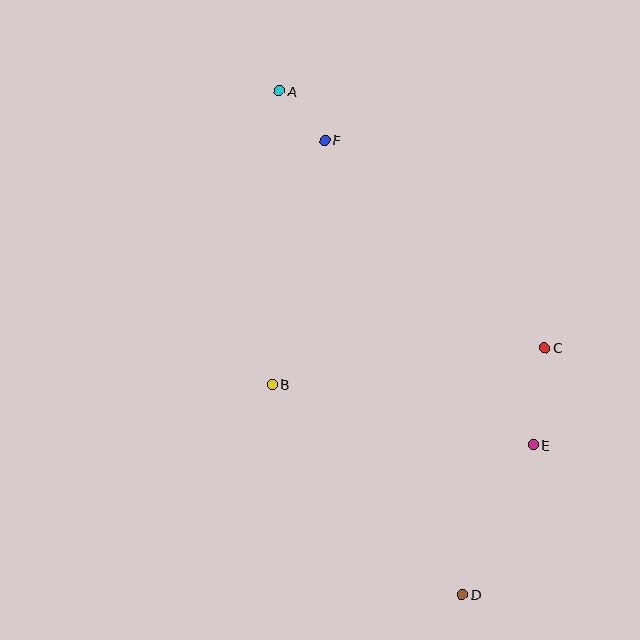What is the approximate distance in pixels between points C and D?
The distance between C and D is approximately 260 pixels.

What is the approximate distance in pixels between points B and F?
The distance between B and F is approximately 249 pixels.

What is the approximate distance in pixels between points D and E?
The distance between D and E is approximately 165 pixels.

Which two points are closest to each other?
Points A and F are closest to each other.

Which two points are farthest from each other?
Points A and D are farthest from each other.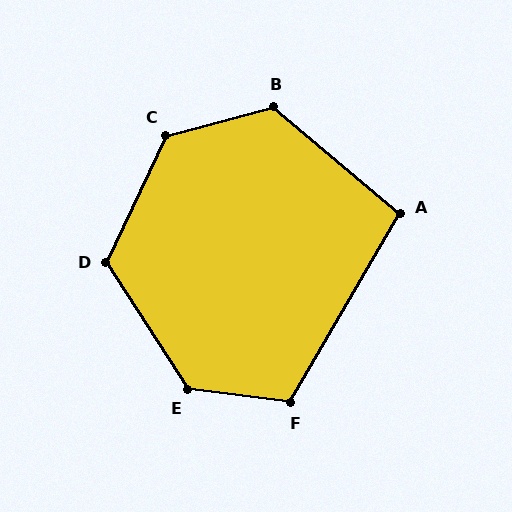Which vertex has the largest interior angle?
C, at approximately 131 degrees.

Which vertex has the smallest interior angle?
A, at approximately 100 degrees.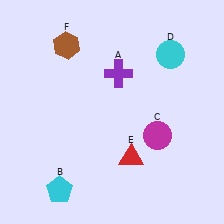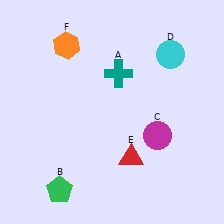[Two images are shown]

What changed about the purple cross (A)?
In Image 1, A is purple. In Image 2, it changed to teal.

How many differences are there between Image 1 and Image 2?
There are 3 differences between the two images.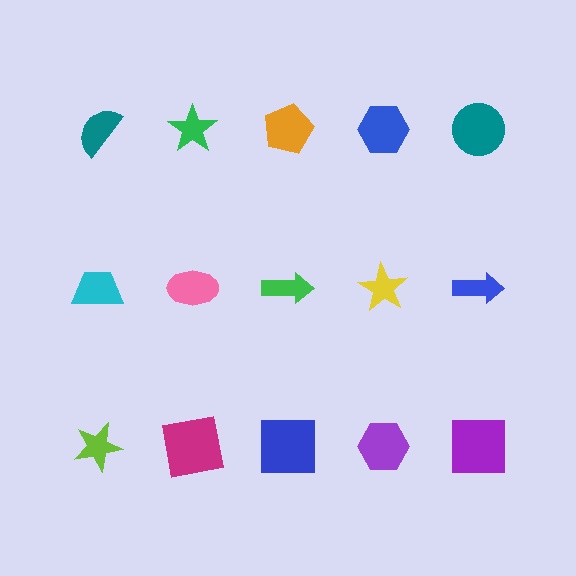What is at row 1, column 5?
A teal circle.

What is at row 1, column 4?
A blue hexagon.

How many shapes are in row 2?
5 shapes.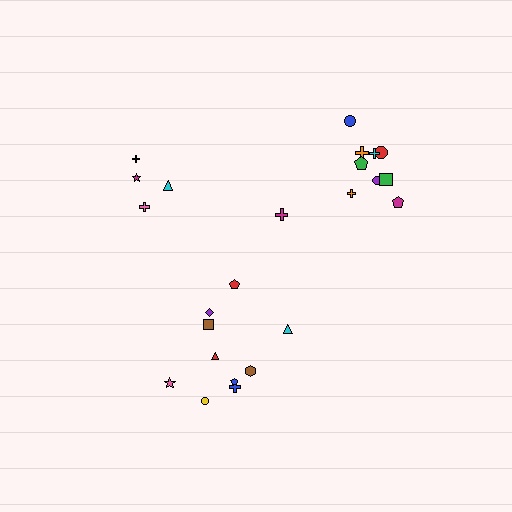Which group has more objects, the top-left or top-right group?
The top-right group.